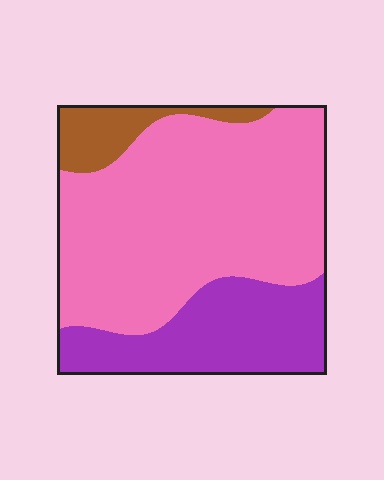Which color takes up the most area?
Pink, at roughly 65%.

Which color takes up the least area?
Brown, at roughly 10%.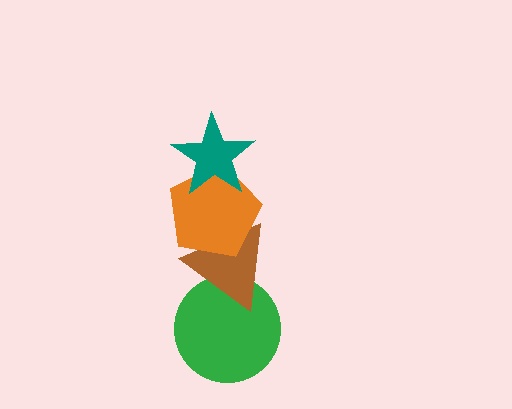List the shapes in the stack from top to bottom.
From top to bottom: the teal star, the orange pentagon, the brown triangle, the green circle.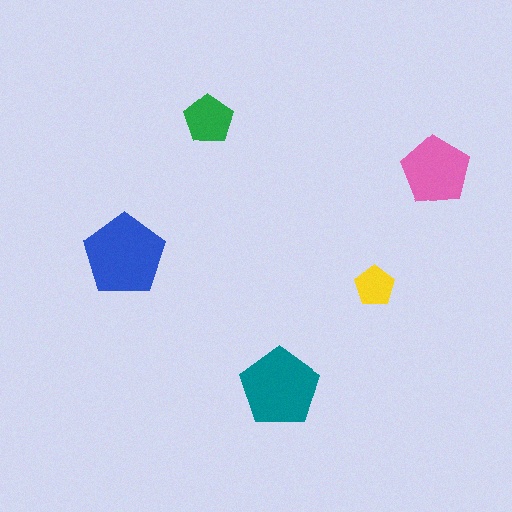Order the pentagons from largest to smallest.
the blue one, the teal one, the pink one, the green one, the yellow one.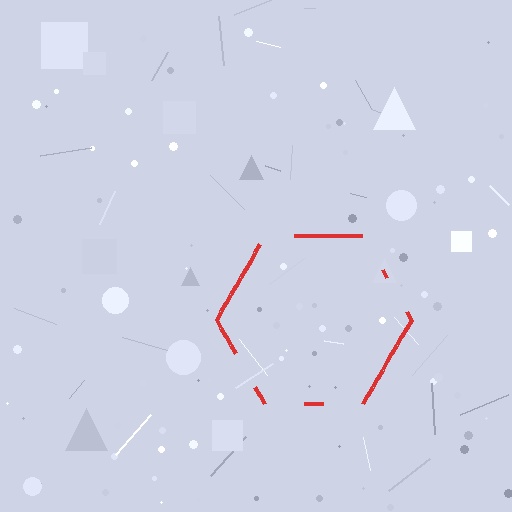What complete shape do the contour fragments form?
The contour fragments form a hexagon.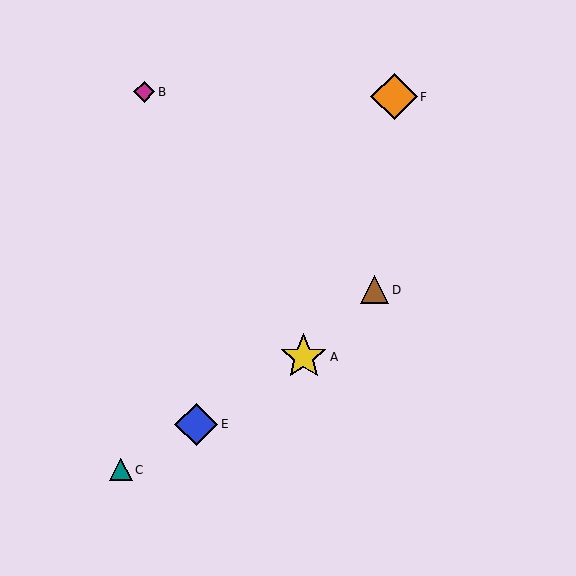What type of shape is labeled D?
Shape D is a brown triangle.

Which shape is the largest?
The orange diamond (labeled F) is the largest.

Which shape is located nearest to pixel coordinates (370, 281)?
The brown triangle (labeled D) at (375, 290) is nearest to that location.